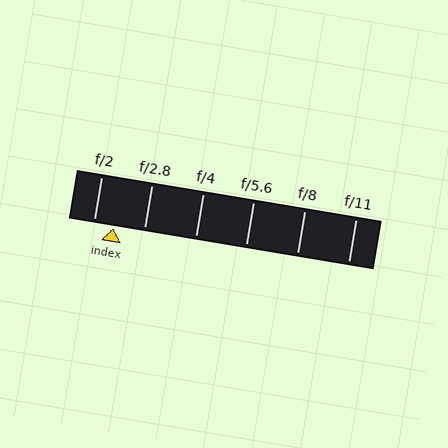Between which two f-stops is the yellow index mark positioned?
The index mark is between f/2 and f/2.8.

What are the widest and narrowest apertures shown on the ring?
The widest aperture shown is f/2 and the narrowest is f/11.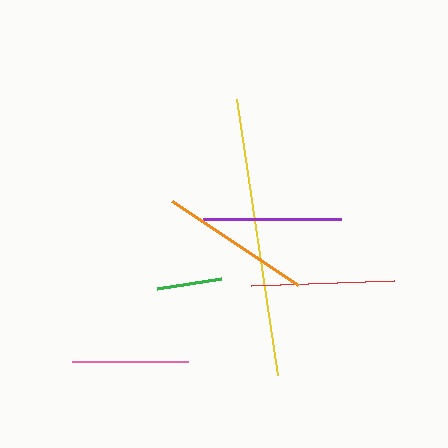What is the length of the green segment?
The green segment is approximately 65 pixels long.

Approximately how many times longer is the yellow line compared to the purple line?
The yellow line is approximately 2.0 times the length of the purple line.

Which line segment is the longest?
The yellow line is the longest at approximately 279 pixels.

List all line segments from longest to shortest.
From longest to shortest: yellow, orange, red, purple, pink, green.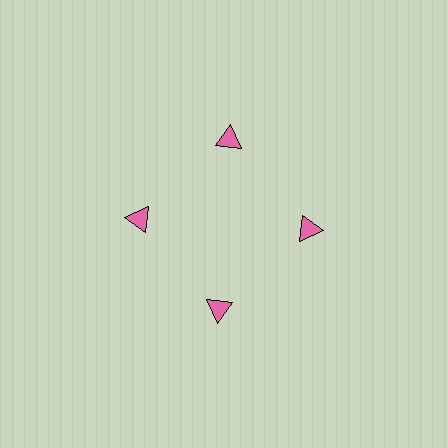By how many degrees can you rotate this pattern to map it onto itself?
The pattern maps onto itself every 90 degrees of rotation.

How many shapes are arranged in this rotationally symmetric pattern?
There are 4 shapes, arranged in 4 groups of 1.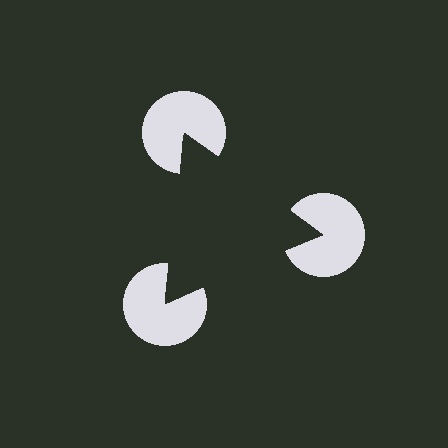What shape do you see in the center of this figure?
An illusory triangle — its edges are inferred from the aligned wedge cuts in the pac-man discs, not physically drawn.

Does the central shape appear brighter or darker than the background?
It typically appears slightly darker than the background, even though no actual brightness change is drawn.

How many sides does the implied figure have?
3 sides.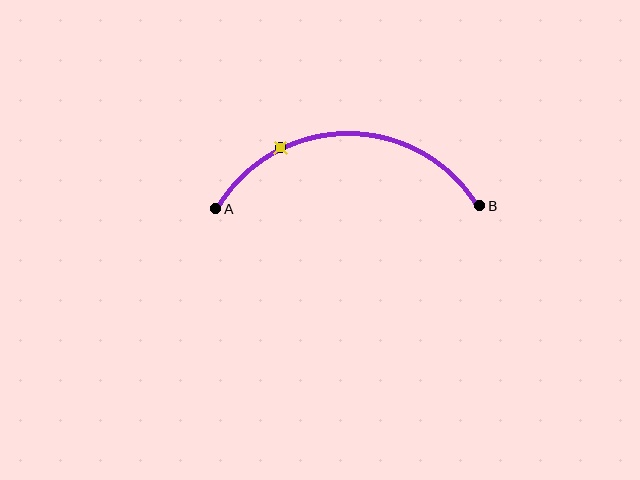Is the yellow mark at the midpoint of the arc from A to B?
No. The yellow mark lies on the arc but is closer to endpoint A. The arc midpoint would be at the point on the curve equidistant along the arc from both A and B.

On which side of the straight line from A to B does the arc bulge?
The arc bulges above the straight line connecting A and B.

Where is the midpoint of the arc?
The arc midpoint is the point on the curve farthest from the straight line joining A and B. It sits above that line.